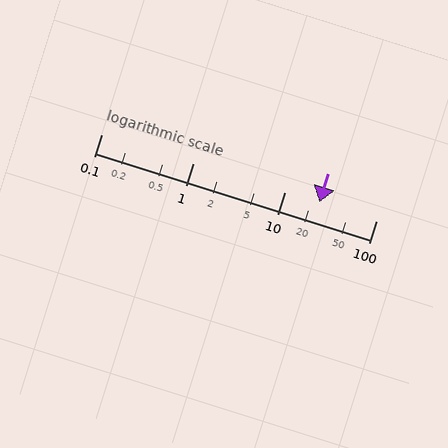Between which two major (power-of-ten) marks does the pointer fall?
The pointer is between 10 and 100.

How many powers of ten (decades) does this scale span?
The scale spans 3 decades, from 0.1 to 100.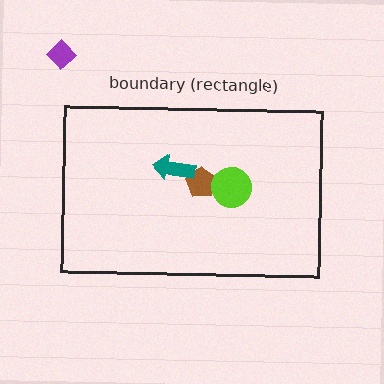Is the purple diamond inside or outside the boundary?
Outside.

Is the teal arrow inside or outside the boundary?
Inside.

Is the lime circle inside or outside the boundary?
Inside.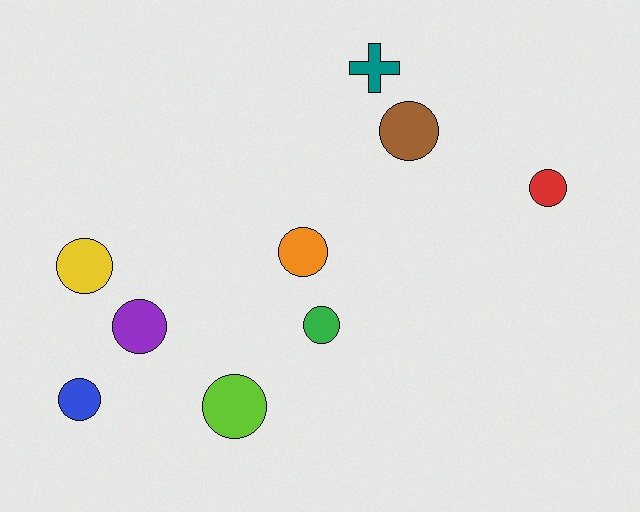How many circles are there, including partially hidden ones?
There are 8 circles.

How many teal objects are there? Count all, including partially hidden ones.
There is 1 teal object.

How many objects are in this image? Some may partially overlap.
There are 9 objects.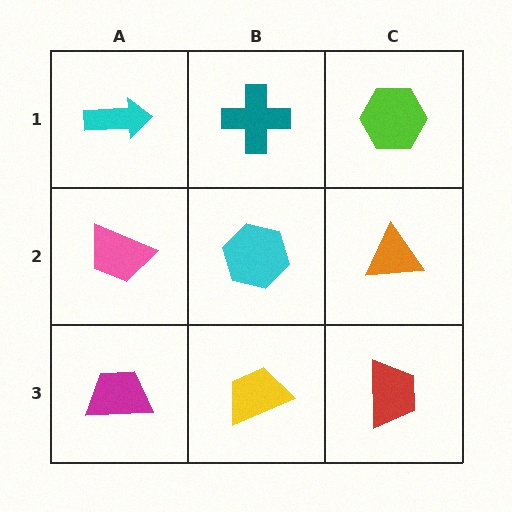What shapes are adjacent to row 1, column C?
An orange triangle (row 2, column C), a teal cross (row 1, column B).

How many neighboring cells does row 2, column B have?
4.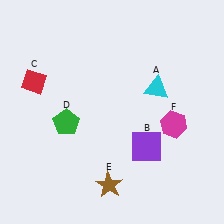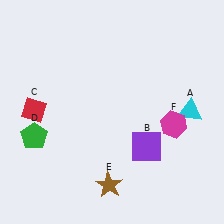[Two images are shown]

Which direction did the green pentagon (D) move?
The green pentagon (D) moved left.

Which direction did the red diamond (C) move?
The red diamond (C) moved down.